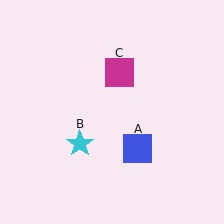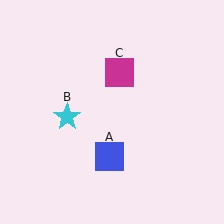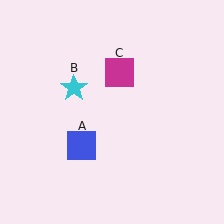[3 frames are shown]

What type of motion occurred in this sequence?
The blue square (object A), cyan star (object B) rotated clockwise around the center of the scene.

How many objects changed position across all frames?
2 objects changed position: blue square (object A), cyan star (object B).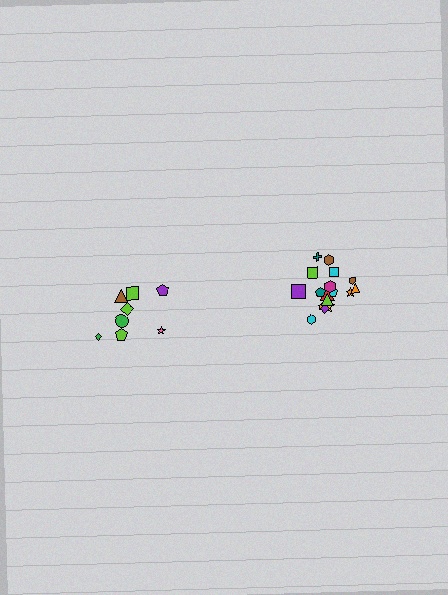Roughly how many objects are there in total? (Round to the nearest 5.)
Roughly 25 objects in total.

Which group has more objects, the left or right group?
The right group.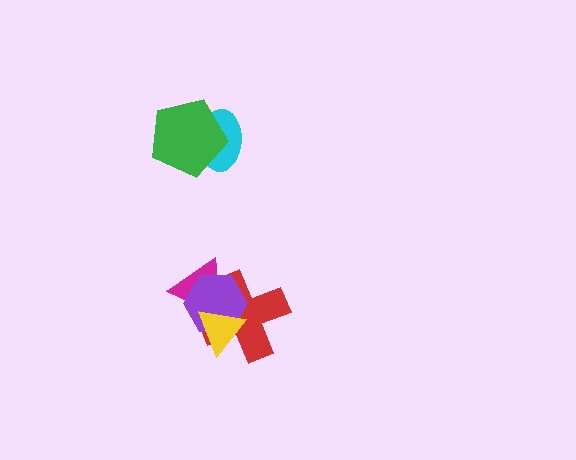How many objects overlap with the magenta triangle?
3 objects overlap with the magenta triangle.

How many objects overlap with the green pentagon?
1 object overlaps with the green pentagon.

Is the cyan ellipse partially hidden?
Yes, it is partially covered by another shape.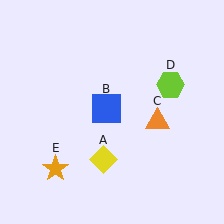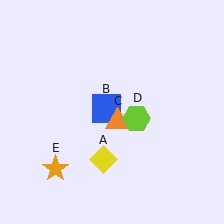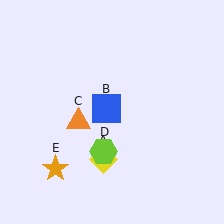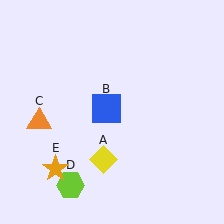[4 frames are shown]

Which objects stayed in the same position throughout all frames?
Yellow diamond (object A) and blue square (object B) and orange star (object E) remained stationary.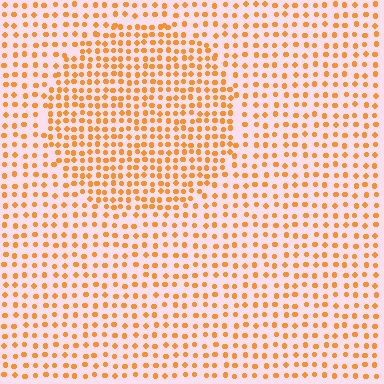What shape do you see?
I see a circle.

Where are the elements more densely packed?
The elements are more densely packed inside the circle boundary.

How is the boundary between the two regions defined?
The boundary is defined by a change in element density (approximately 1.6x ratio). All elements are the same color, size, and shape.